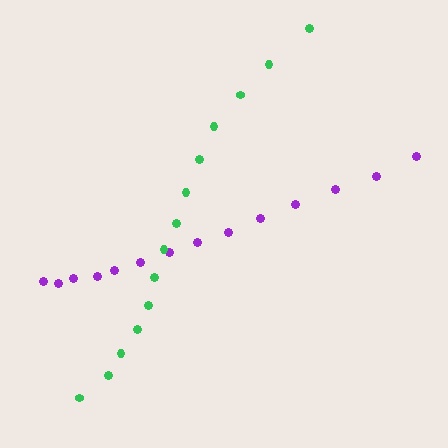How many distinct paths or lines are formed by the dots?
There are 2 distinct paths.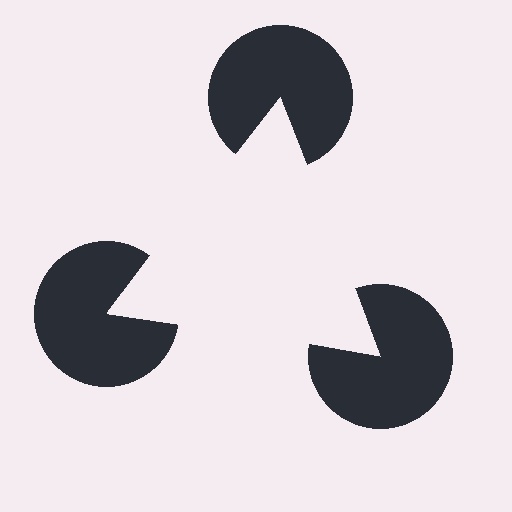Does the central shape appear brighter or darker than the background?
It typically appears slightly brighter than the background, even though no actual brightness change is drawn.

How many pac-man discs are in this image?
There are 3 — one at each vertex of the illusory triangle.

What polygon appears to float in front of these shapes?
An illusory triangle — its edges are inferred from the aligned wedge cuts in the pac-man discs, not physically drawn.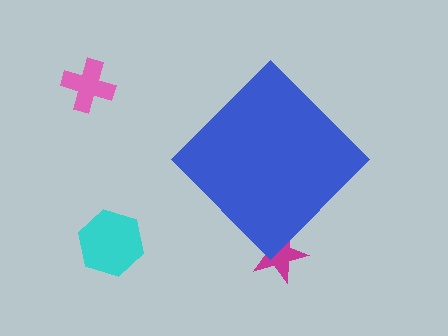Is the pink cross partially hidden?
No, the pink cross is fully visible.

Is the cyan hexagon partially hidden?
No, the cyan hexagon is fully visible.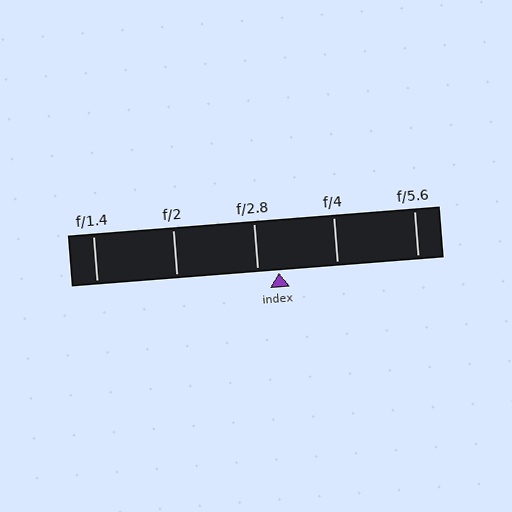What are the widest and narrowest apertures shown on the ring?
The widest aperture shown is f/1.4 and the narrowest is f/5.6.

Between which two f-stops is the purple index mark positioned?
The index mark is between f/2.8 and f/4.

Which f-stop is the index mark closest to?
The index mark is closest to f/2.8.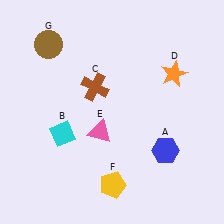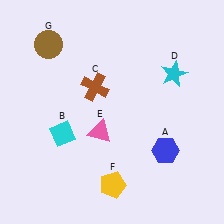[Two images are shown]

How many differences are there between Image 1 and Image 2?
There is 1 difference between the two images.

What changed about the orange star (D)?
In Image 1, D is orange. In Image 2, it changed to cyan.